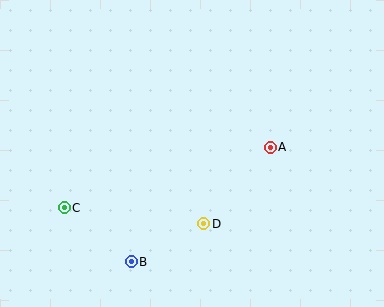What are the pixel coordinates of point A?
Point A is at (270, 147).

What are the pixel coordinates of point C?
Point C is at (64, 208).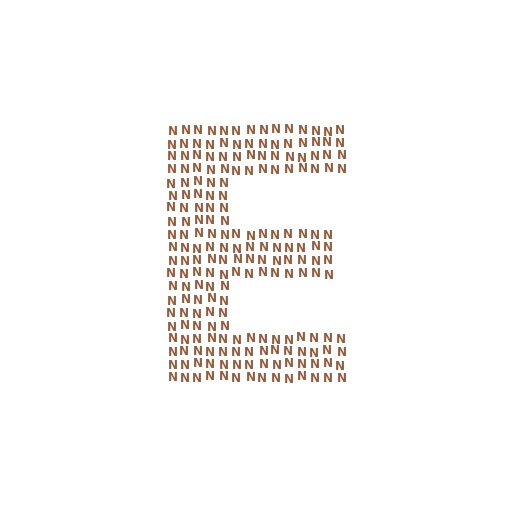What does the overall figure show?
The overall figure shows the letter E.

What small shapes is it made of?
It is made of small letter N's.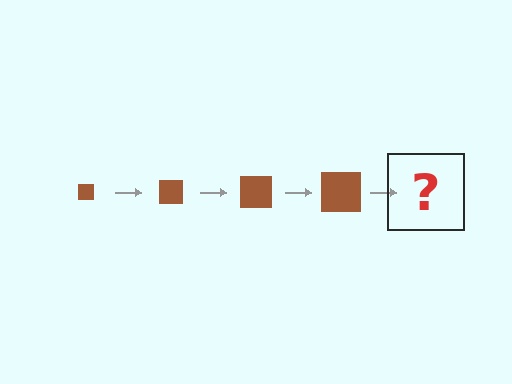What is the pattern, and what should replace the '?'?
The pattern is that the square gets progressively larger each step. The '?' should be a brown square, larger than the previous one.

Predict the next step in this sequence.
The next step is a brown square, larger than the previous one.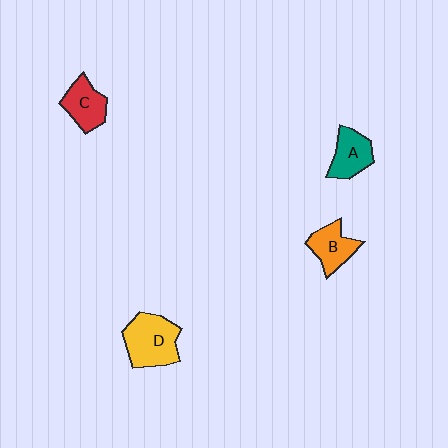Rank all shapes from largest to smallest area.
From largest to smallest: D (yellow), C (red), A (teal), B (orange).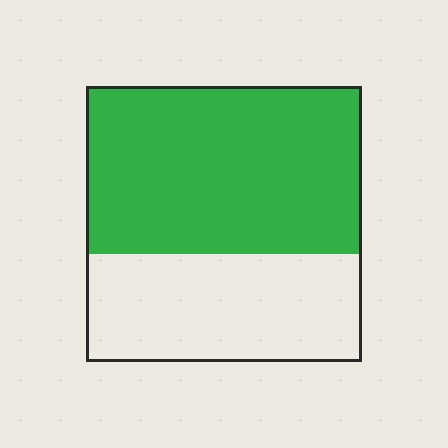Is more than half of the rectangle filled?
Yes.